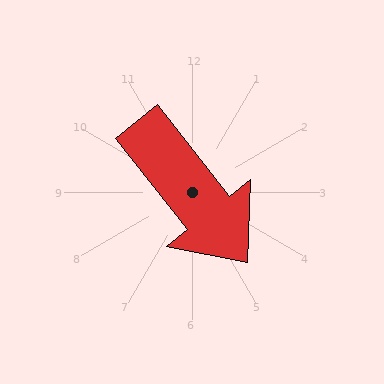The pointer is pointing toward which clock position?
Roughly 5 o'clock.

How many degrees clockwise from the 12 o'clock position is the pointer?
Approximately 142 degrees.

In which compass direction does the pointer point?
Southeast.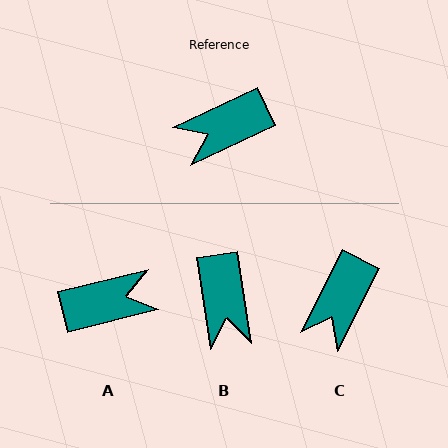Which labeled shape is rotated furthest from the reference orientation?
A, about 168 degrees away.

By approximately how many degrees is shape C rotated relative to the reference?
Approximately 37 degrees counter-clockwise.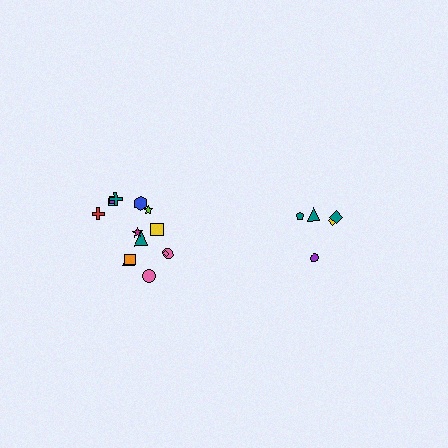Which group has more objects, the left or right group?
The left group.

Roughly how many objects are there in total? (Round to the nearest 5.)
Roughly 20 objects in total.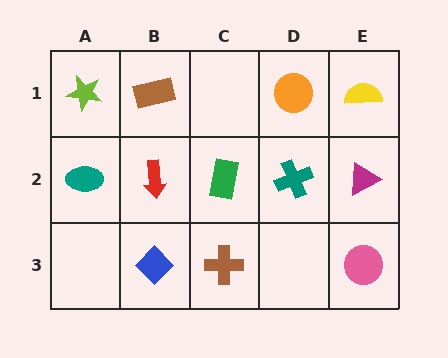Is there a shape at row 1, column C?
No, that cell is empty.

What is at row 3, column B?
A blue diamond.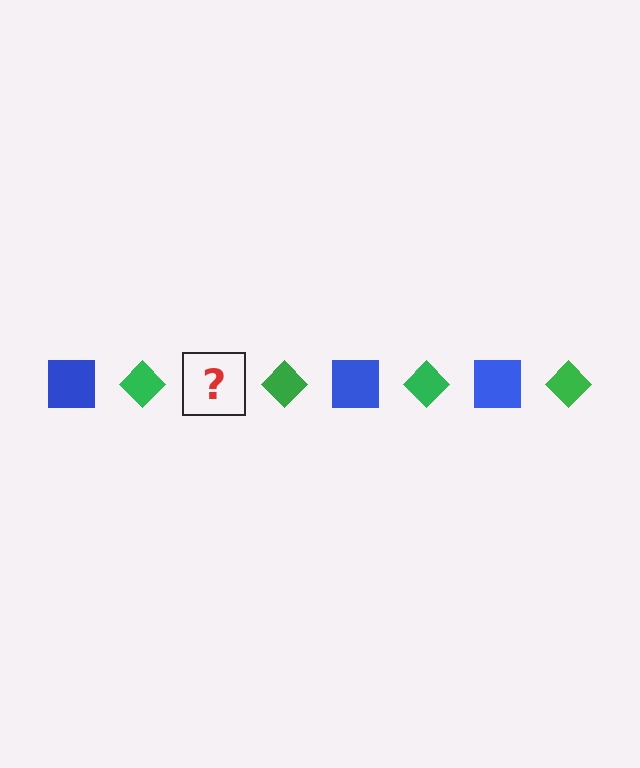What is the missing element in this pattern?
The missing element is a blue square.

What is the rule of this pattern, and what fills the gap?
The rule is that the pattern alternates between blue square and green diamond. The gap should be filled with a blue square.